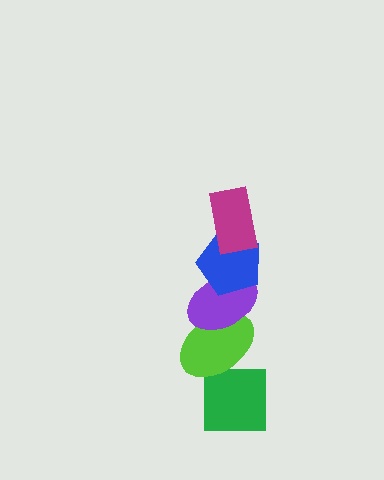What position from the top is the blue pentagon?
The blue pentagon is 2nd from the top.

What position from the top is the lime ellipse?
The lime ellipse is 4th from the top.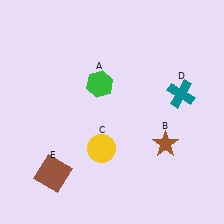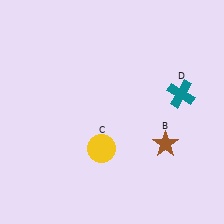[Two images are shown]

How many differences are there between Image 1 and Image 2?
There are 2 differences between the two images.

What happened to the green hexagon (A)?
The green hexagon (A) was removed in Image 2. It was in the top-left area of Image 1.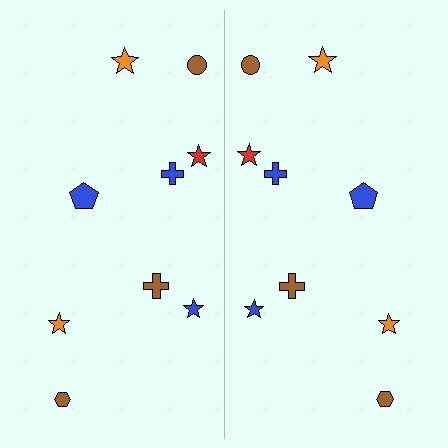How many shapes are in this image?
There are 18 shapes in this image.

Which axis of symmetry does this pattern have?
The pattern has a vertical axis of symmetry running through the center of the image.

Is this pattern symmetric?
Yes, this pattern has bilateral (reflection) symmetry.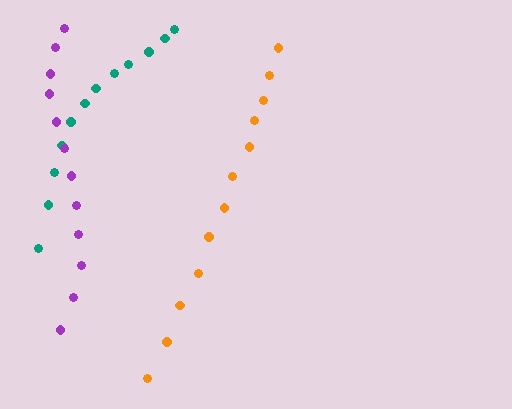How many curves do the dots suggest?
There are 3 distinct paths.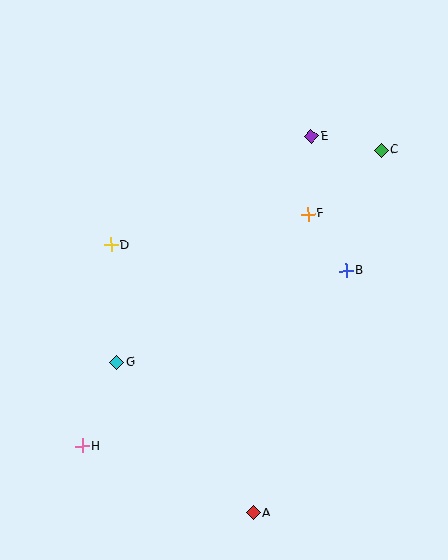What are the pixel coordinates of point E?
Point E is at (311, 136).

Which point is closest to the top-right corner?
Point C is closest to the top-right corner.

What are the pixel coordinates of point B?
Point B is at (346, 271).